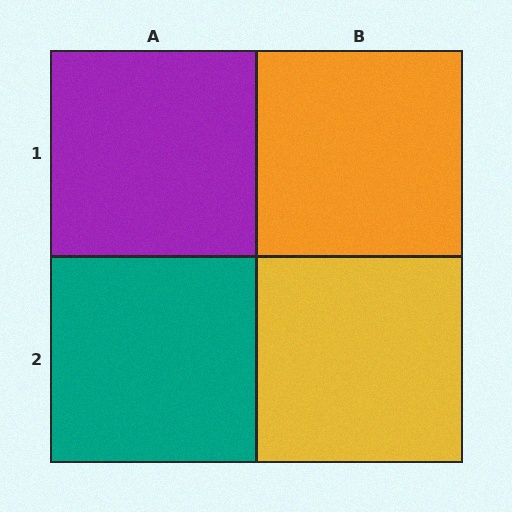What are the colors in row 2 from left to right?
Teal, yellow.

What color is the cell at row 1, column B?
Orange.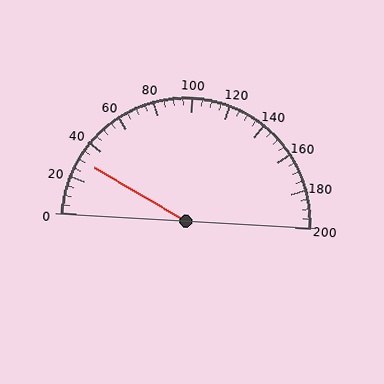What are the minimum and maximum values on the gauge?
The gauge ranges from 0 to 200.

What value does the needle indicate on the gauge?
The needle indicates approximately 30.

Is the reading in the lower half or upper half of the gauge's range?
The reading is in the lower half of the range (0 to 200).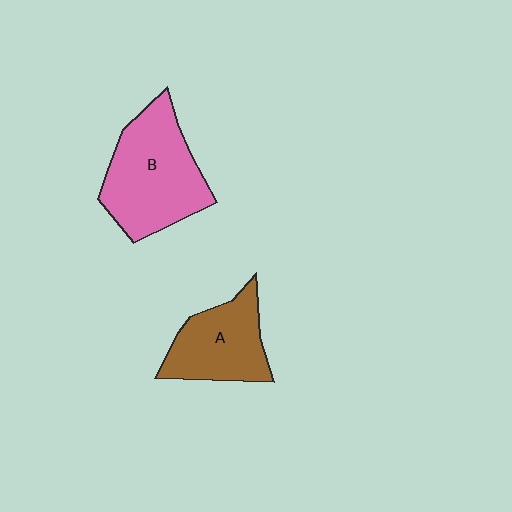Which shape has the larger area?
Shape B (pink).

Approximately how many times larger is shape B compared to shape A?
Approximately 1.4 times.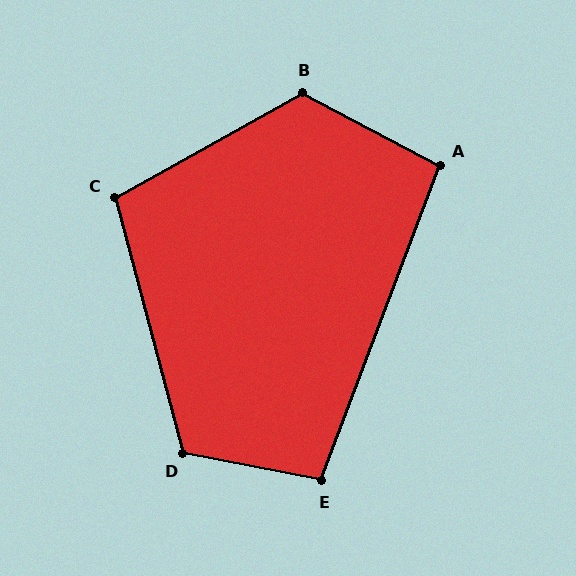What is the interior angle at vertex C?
Approximately 104 degrees (obtuse).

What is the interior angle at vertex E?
Approximately 99 degrees (obtuse).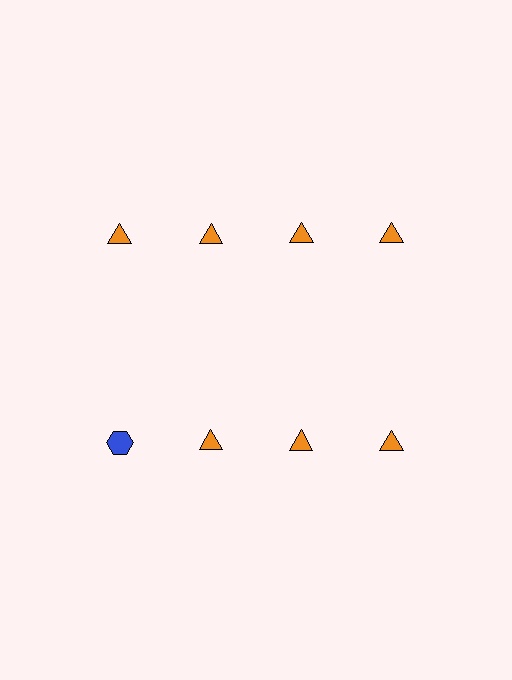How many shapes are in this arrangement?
There are 8 shapes arranged in a grid pattern.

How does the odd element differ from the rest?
It differs in both color (blue instead of orange) and shape (hexagon instead of triangle).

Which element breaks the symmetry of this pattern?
The blue hexagon in the second row, leftmost column breaks the symmetry. All other shapes are orange triangles.